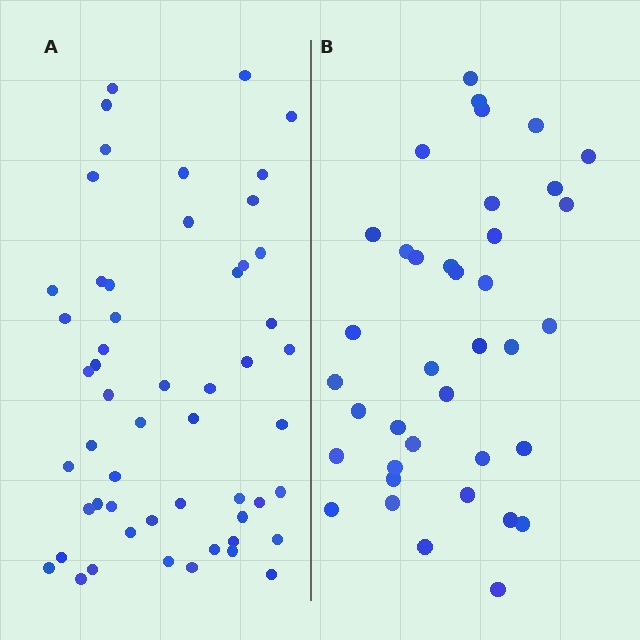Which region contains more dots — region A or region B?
Region A (the left region) has more dots.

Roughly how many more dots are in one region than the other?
Region A has approximately 15 more dots than region B.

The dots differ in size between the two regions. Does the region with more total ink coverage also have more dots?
No. Region B has more total ink coverage because its dots are larger, but region A actually contains more individual dots. Total area can be misleading — the number of items is what matters here.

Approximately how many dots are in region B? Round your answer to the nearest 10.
About 40 dots. (The exact count is 38, which rounds to 40.)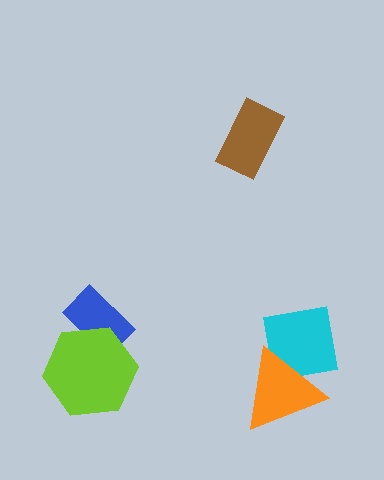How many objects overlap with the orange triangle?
1 object overlaps with the orange triangle.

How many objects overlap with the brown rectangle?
0 objects overlap with the brown rectangle.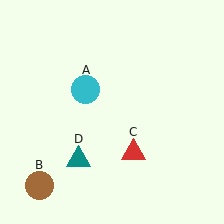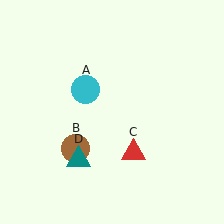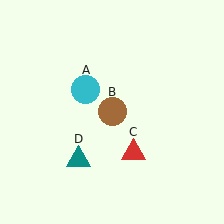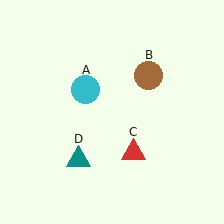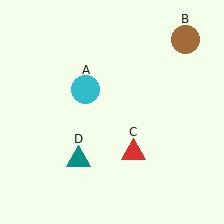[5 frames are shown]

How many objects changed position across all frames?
1 object changed position: brown circle (object B).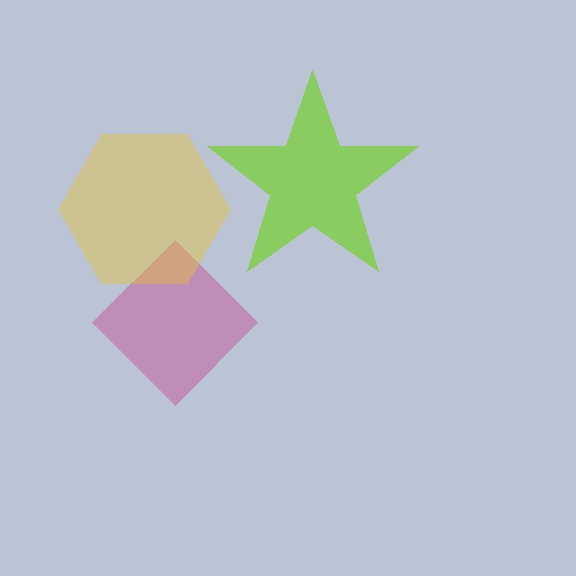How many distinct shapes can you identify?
There are 3 distinct shapes: a lime star, a magenta diamond, a yellow hexagon.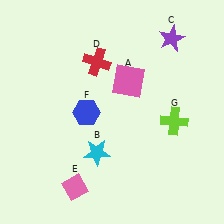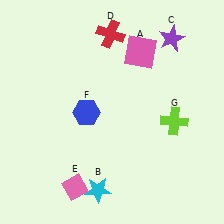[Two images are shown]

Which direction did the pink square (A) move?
The pink square (A) moved up.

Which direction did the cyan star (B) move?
The cyan star (B) moved down.